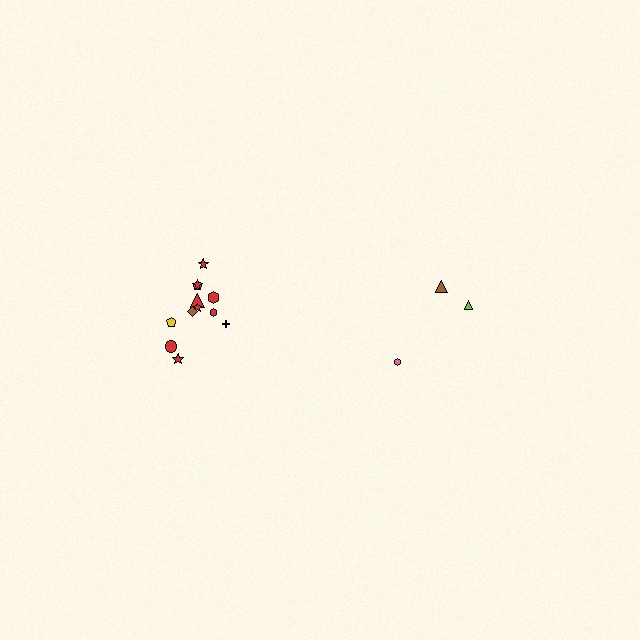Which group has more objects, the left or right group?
The left group.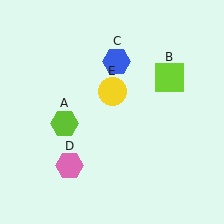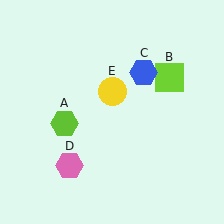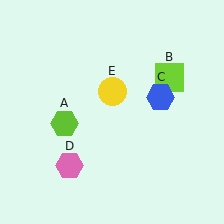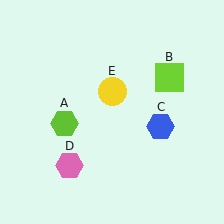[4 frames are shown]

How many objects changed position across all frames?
1 object changed position: blue hexagon (object C).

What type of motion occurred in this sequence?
The blue hexagon (object C) rotated clockwise around the center of the scene.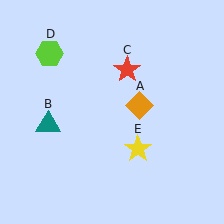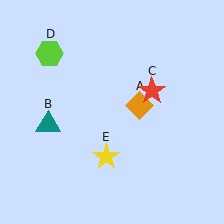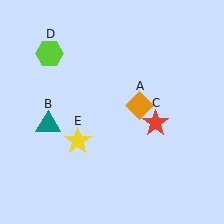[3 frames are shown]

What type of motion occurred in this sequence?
The red star (object C), yellow star (object E) rotated clockwise around the center of the scene.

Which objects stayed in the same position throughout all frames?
Orange diamond (object A) and teal triangle (object B) and lime hexagon (object D) remained stationary.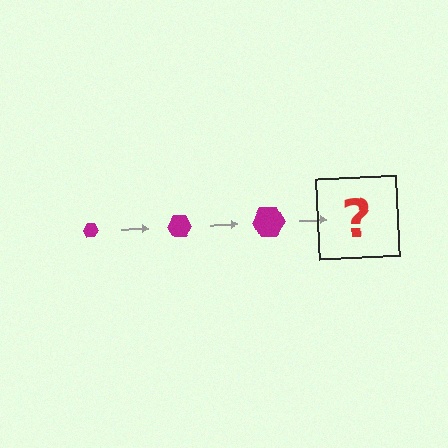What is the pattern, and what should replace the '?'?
The pattern is that the hexagon gets progressively larger each step. The '?' should be a magenta hexagon, larger than the previous one.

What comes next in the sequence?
The next element should be a magenta hexagon, larger than the previous one.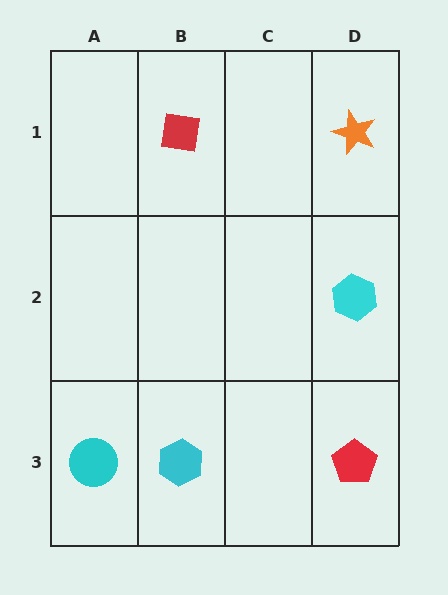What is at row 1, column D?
An orange star.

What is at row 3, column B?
A cyan hexagon.